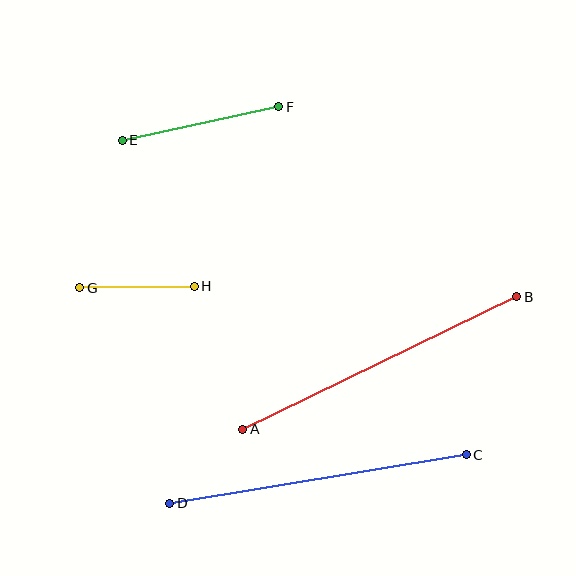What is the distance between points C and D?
The distance is approximately 301 pixels.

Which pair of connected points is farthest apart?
Points A and B are farthest apart.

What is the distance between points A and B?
The distance is approximately 304 pixels.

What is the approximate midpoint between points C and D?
The midpoint is at approximately (318, 479) pixels.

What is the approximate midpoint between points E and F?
The midpoint is at approximately (200, 124) pixels.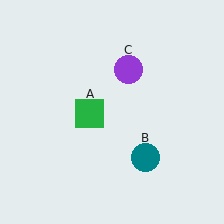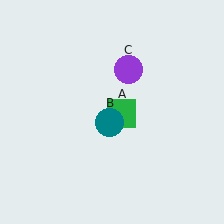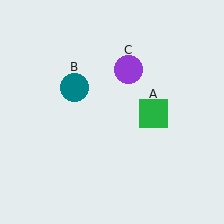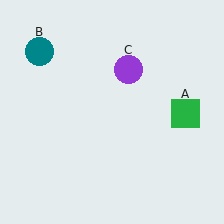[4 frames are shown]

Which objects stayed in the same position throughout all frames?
Purple circle (object C) remained stationary.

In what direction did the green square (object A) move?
The green square (object A) moved right.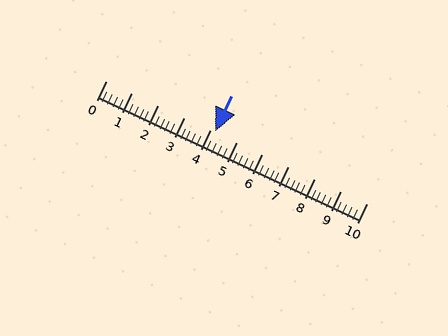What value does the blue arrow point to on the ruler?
The blue arrow points to approximately 4.2.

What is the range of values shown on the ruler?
The ruler shows values from 0 to 10.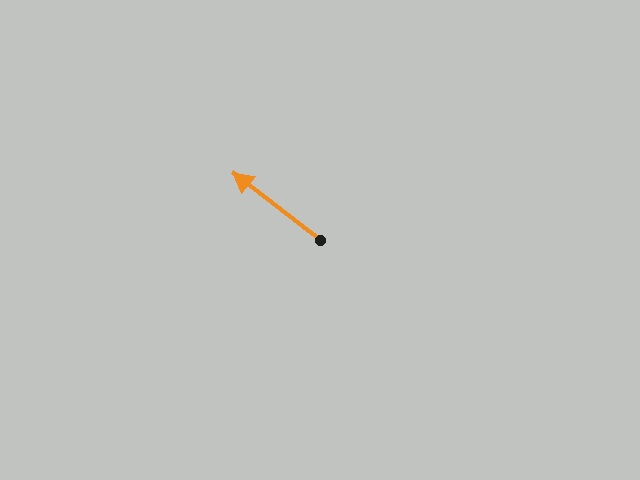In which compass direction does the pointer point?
Northwest.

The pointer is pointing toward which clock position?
Roughly 10 o'clock.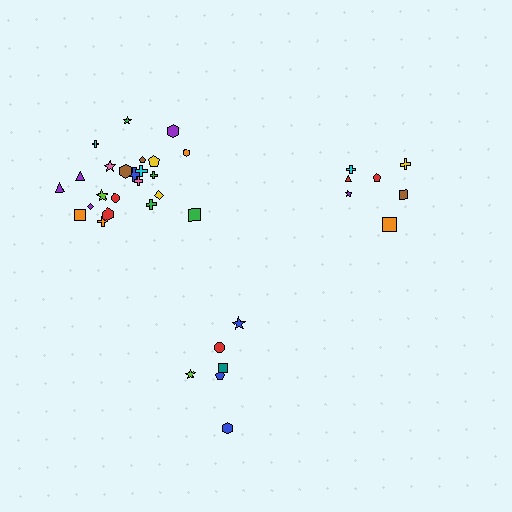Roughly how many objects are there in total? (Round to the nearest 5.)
Roughly 40 objects in total.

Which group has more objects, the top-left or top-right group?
The top-left group.